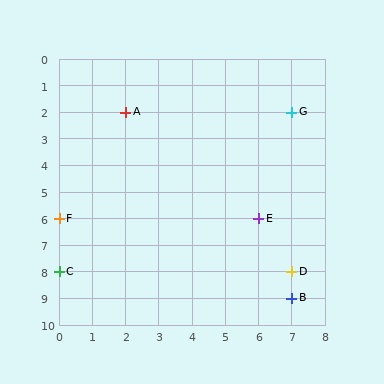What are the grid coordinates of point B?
Point B is at grid coordinates (7, 9).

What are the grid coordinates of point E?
Point E is at grid coordinates (6, 6).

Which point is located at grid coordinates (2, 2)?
Point A is at (2, 2).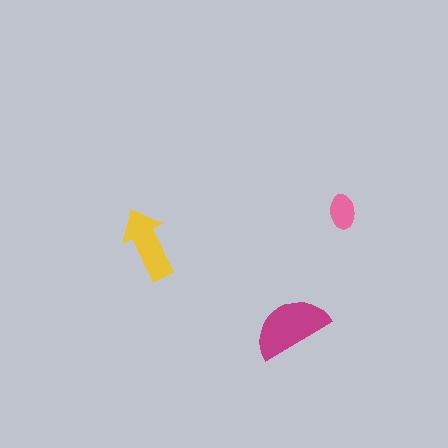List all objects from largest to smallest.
The magenta semicircle, the yellow arrow, the pink ellipse.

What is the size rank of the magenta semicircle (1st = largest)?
1st.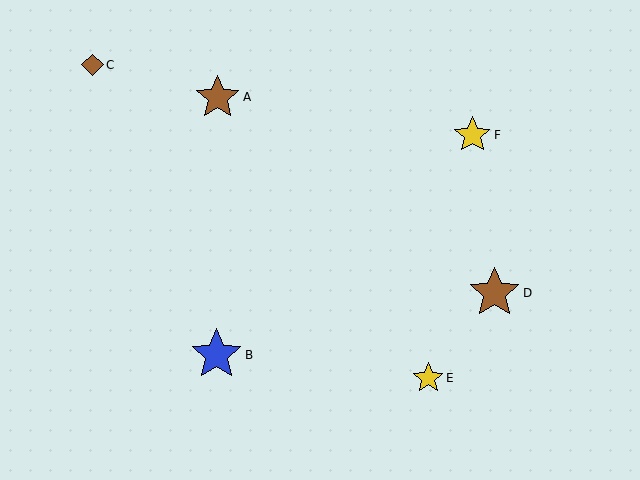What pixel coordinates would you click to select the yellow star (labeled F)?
Click at (472, 135) to select the yellow star F.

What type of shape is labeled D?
Shape D is a brown star.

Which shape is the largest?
The blue star (labeled B) is the largest.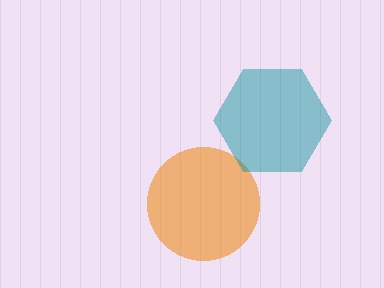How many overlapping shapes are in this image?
There are 2 overlapping shapes in the image.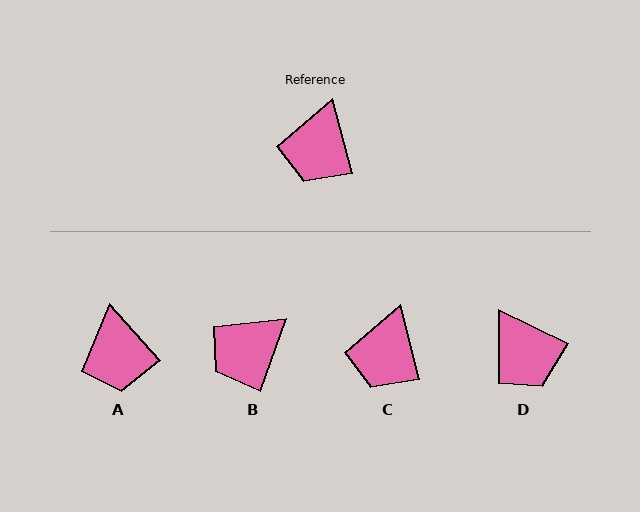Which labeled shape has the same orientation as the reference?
C.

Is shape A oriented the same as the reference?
No, it is off by about 27 degrees.